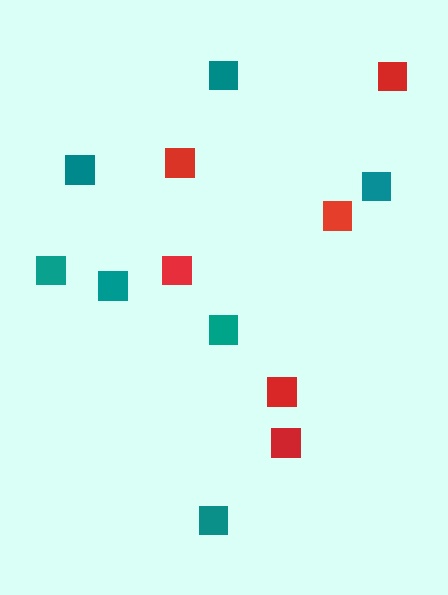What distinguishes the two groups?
There are 2 groups: one group of red squares (6) and one group of teal squares (7).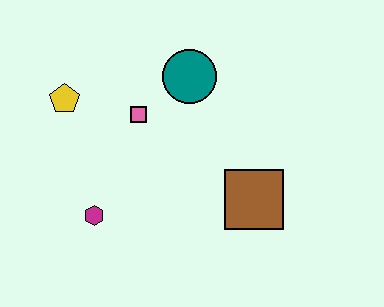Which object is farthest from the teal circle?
The magenta hexagon is farthest from the teal circle.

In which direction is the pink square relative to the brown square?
The pink square is to the left of the brown square.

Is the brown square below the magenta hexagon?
No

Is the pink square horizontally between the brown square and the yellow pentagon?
Yes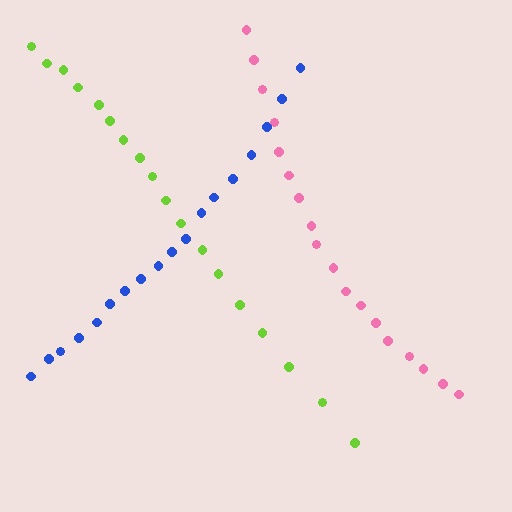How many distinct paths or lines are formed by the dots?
There are 3 distinct paths.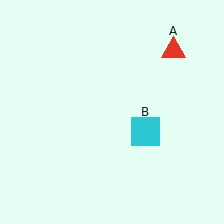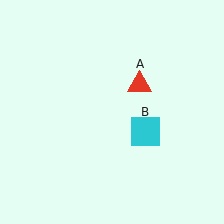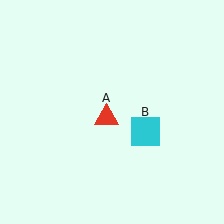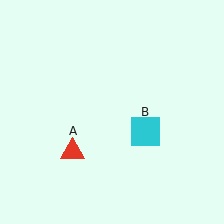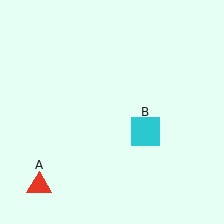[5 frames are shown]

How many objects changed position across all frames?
1 object changed position: red triangle (object A).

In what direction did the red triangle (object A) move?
The red triangle (object A) moved down and to the left.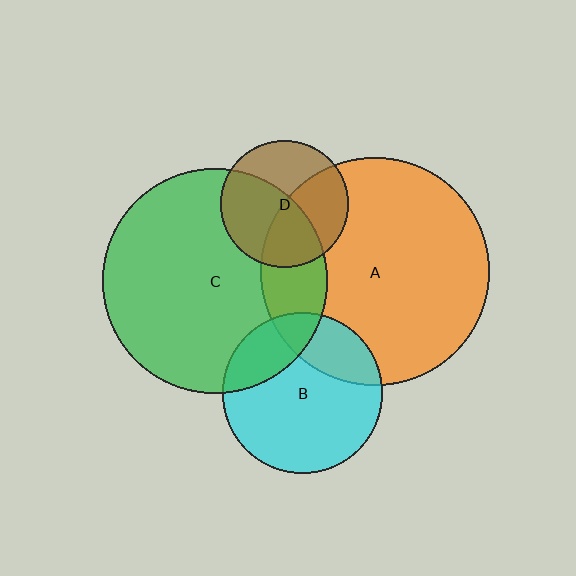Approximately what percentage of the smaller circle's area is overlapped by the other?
Approximately 55%.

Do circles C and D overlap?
Yes.